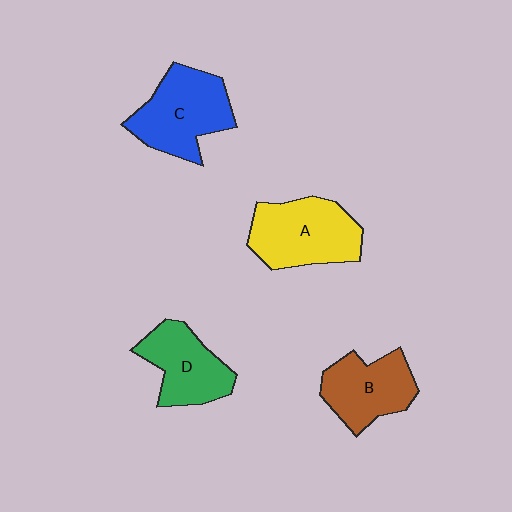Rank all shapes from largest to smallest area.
From largest to smallest: A (yellow), C (blue), B (brown), D (green).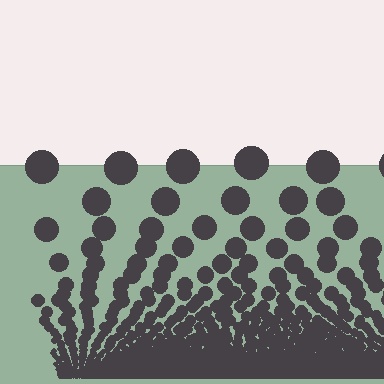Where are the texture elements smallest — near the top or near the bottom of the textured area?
Near the bottom.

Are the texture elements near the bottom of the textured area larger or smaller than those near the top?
Smaller. The gradient is inverted — elements near the bottom are smaller and denser.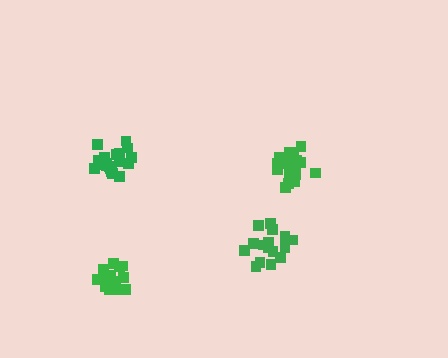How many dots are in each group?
Group 1: 19 dots, Group 2: 19 dots, Group 3: 15 dots, Group 4: 16 dots (69 total).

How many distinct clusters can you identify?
There are 4 distinct clusters.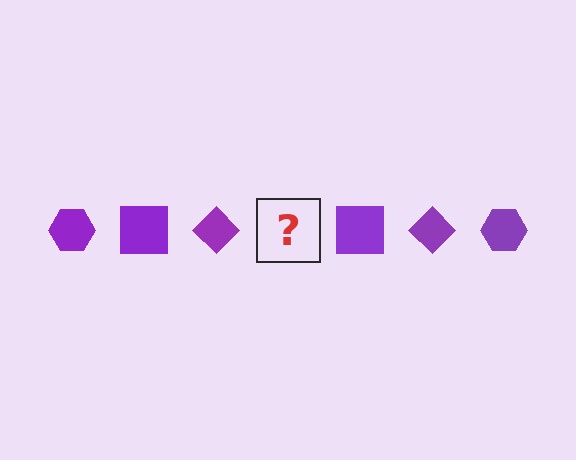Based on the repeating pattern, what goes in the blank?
The blank should be a purple hexagon.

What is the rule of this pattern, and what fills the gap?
The rule is that the pattern cycles through hexagon, square, diamond shapes in purple. The gap should be filled with a purple hexagon.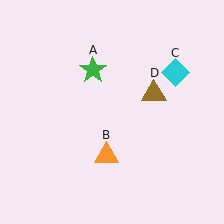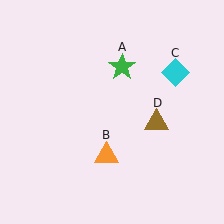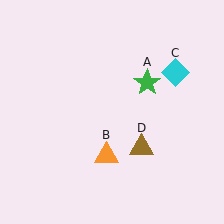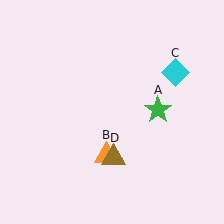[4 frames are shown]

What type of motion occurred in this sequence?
The green star (object A), brown triangle (object D) rotated clockwise around the center of the scene.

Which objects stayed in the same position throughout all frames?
Orange triangle (object B) and cyan diamond (object C) remained stationary.